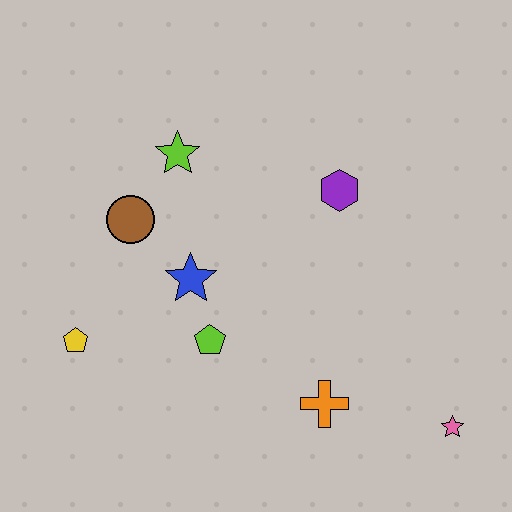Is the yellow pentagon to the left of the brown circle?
Yes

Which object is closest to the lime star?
The brown circle is closest to the lime star.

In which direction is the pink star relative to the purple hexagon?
The pink star is below the purple hexagon.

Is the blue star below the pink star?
No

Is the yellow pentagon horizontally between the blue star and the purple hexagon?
No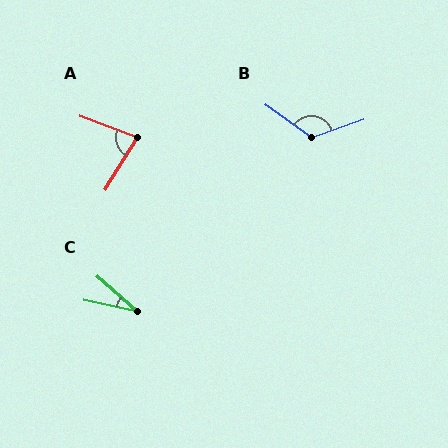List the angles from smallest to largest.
C (29°), A (79°), B (126°).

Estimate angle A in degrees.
Approximately 79 degrees.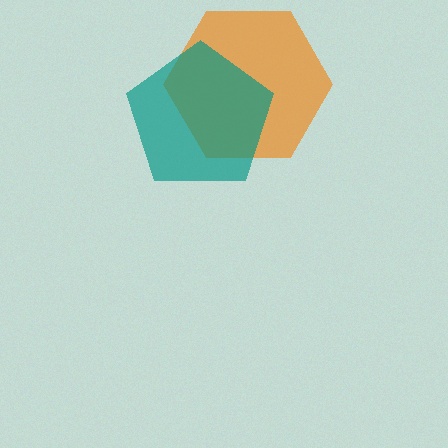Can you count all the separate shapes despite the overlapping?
Yes, there are 2 separate shapes.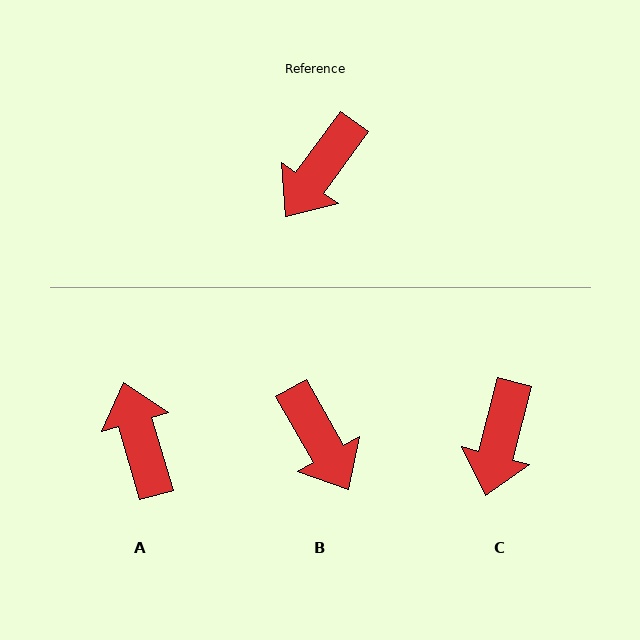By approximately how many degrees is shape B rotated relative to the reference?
Approximately 65 degrees counter-clockwise.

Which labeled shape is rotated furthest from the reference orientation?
A, about 128 degrees away.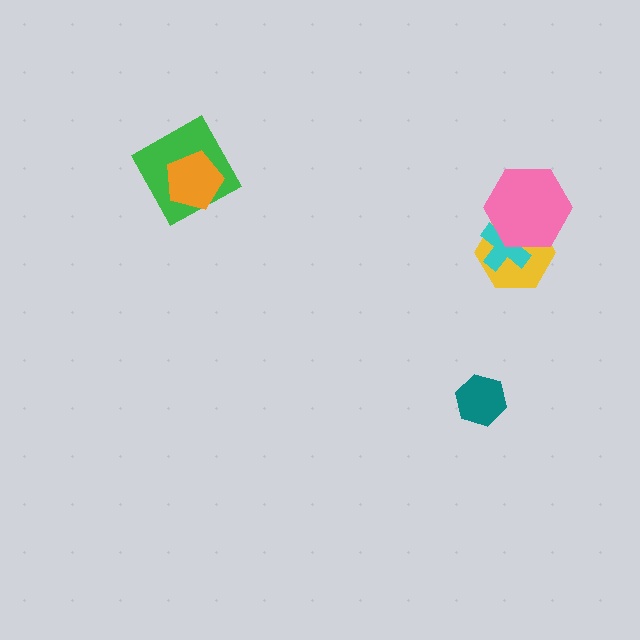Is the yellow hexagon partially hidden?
Yes, it is partially covered by another shape.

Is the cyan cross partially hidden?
Yes, it is partially covered by another shape.